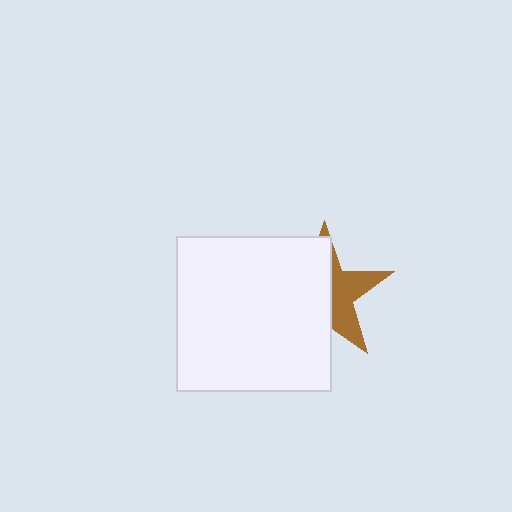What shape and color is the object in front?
The object in front is a white square.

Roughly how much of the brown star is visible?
A small part of it is visible (roughly 41%).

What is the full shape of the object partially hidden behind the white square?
The partially hidden object is a brown star.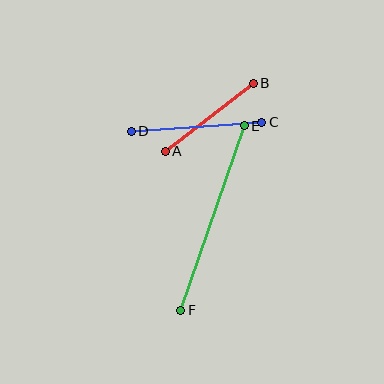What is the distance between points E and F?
The distance is approximately 195 pixels.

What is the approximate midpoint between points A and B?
The midpoint is at approximately (209, 117) pixels.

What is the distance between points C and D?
The distance is approximately 131 pixels.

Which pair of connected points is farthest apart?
Points E and F are farthest apart.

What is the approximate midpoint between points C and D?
The midpoint is at approximately (197, 127) pixels.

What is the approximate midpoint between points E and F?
The midpoint is at approximately (212, 218) pixels.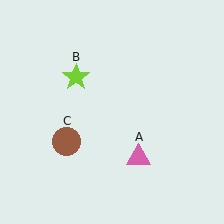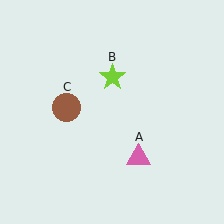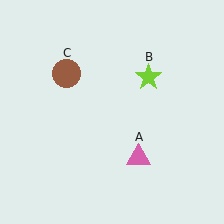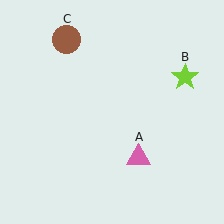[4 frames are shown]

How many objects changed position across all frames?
2 objects changed position: lime star (object B), brown circle (object C).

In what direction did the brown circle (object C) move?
The brown circle (object C) moved up.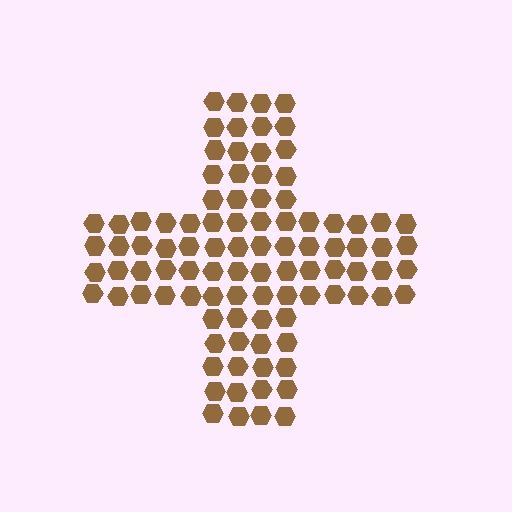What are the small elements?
The small elements are hexagons.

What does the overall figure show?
The overall figure shows a cross.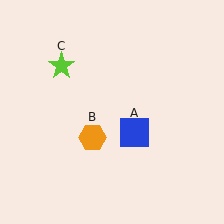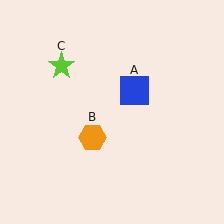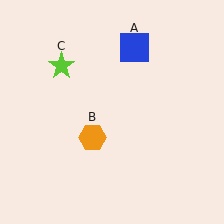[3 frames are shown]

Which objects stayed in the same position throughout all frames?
Orange hexagon (object B) and lime star (object C) remained stationary.